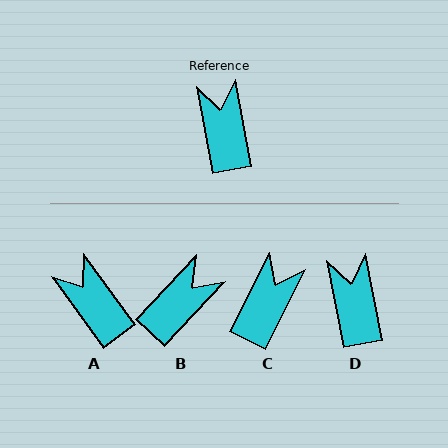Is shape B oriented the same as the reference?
No, it is off by about 54 degrees.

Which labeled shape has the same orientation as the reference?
D.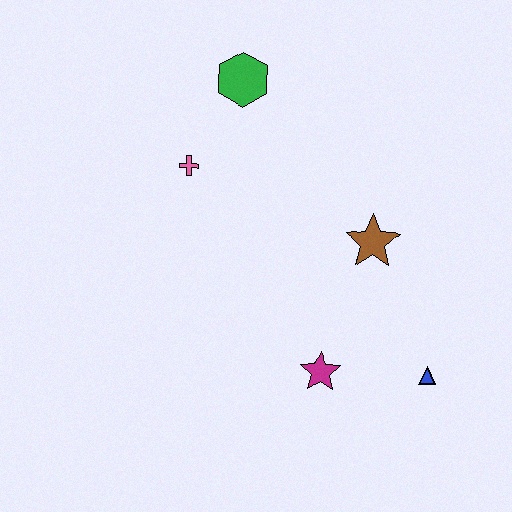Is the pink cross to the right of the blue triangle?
No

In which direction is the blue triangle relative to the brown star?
The blue triangle is below the brown star.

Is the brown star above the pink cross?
No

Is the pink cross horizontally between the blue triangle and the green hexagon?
No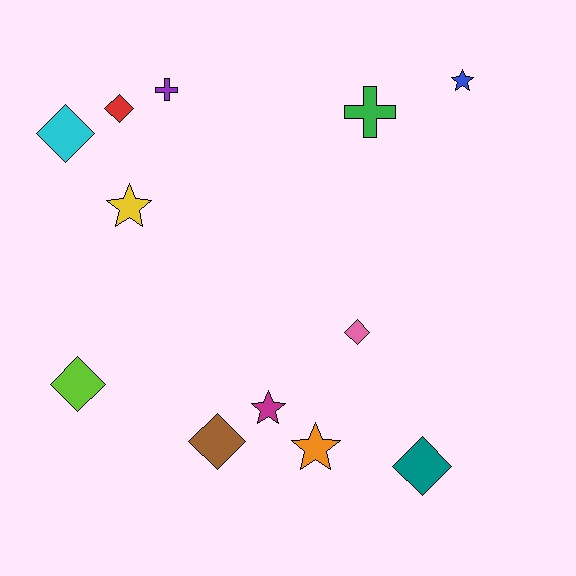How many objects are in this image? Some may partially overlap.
There are 12 objects.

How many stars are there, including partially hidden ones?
There are 4 stars.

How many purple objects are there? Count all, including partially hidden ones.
There is 1 purple object.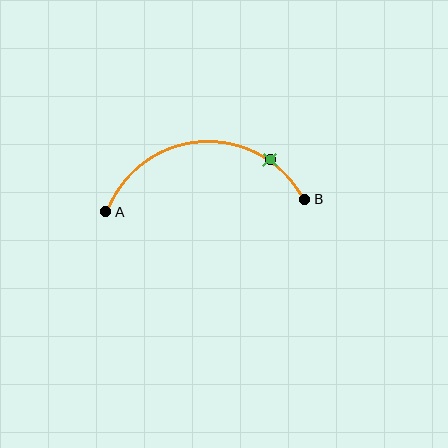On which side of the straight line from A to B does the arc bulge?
The arc bulges above the straight line connecting A and B.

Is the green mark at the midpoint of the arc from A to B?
No. The green mark lies on the arc but is closer to endpoint B. The arc midpoint would be at the point on the curve equidistant along the arc from both A and B.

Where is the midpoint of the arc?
The arc midpoint is the point on the curve farthest from the straight line joining A and B. It sits above that line.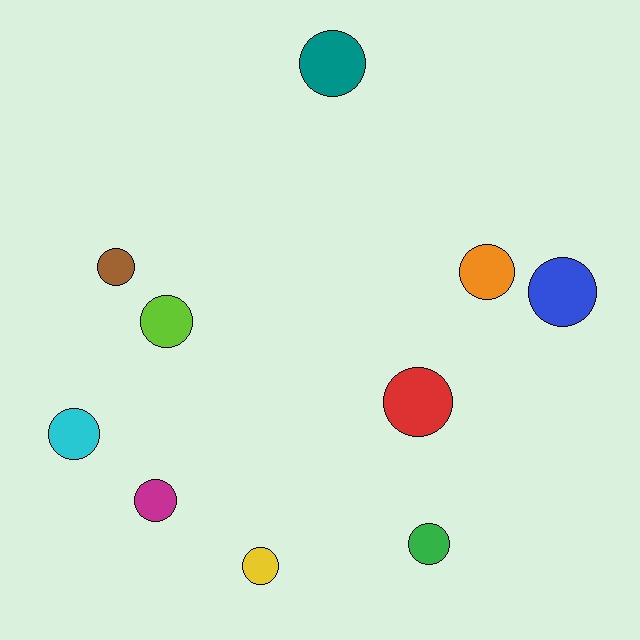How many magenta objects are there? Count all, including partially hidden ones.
There is 1 magenta object.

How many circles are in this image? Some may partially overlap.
There are 10 circles.